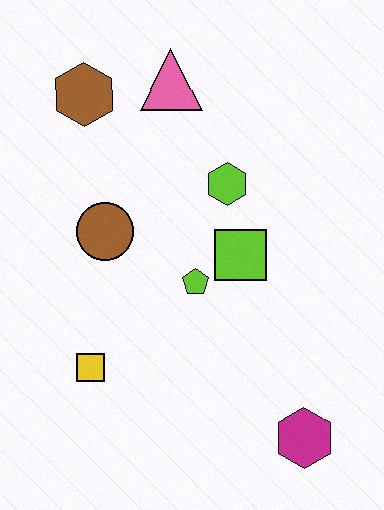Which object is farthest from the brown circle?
The magenta hexagon is farthest from the brown circle.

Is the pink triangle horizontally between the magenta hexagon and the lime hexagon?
No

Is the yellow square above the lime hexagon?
No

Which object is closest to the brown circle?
The lime pentagon is closest to the brown circle.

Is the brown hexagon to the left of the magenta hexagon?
Yes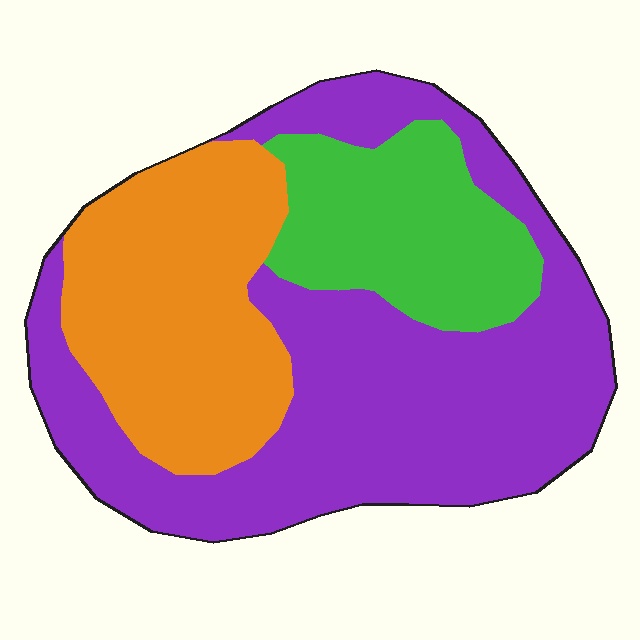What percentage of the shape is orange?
Orange covers about 30% of the shape.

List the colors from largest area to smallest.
From largest to smallest: purple, orange, green.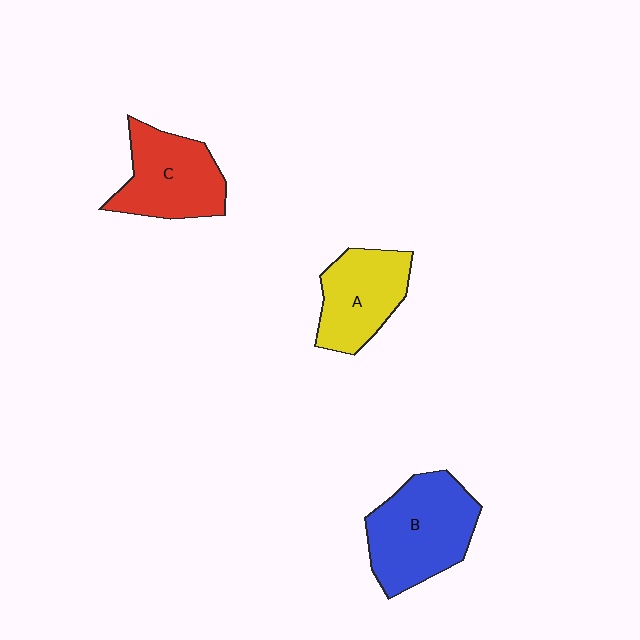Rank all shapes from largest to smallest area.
From largest to smallest: B (blue), C (red), A (yellow).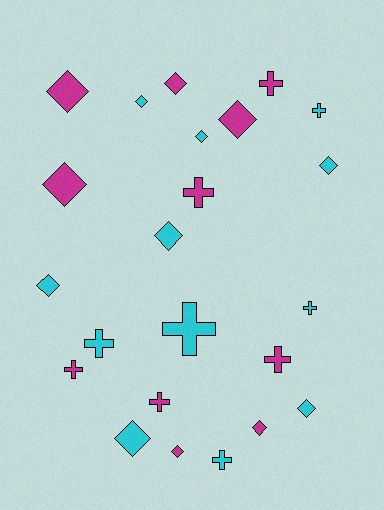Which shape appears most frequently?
Diamond, with 13 objects.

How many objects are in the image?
There are 23 objects.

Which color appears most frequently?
Cyan, with 12 objects.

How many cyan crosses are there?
There are 5 cyan crosses.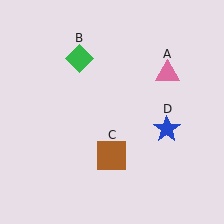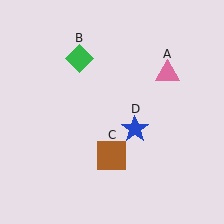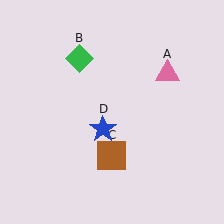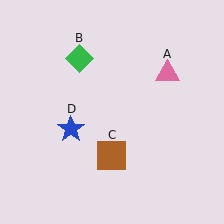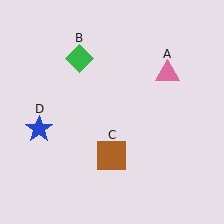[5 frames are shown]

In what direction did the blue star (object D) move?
The blue star (object D) moved left.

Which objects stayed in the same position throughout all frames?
Pink triangle (object A) and green diamond (object B) and brown square (object C) remained stationary.